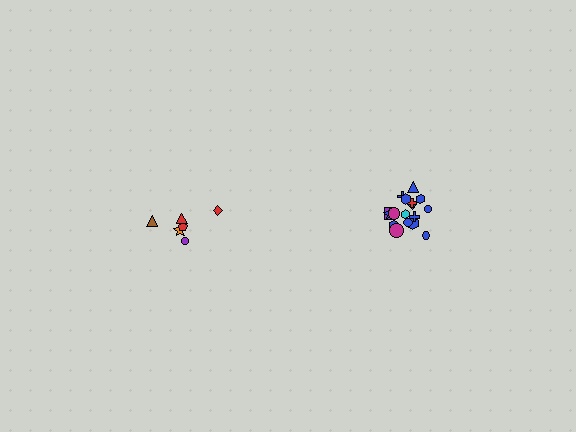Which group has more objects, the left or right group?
The right group.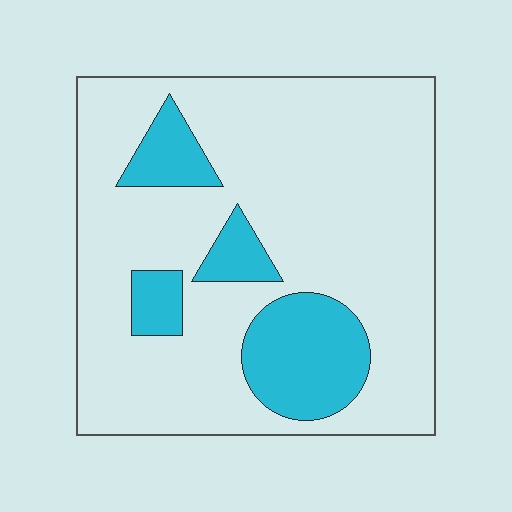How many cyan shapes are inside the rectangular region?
4.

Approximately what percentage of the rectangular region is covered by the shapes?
Approximately 20%.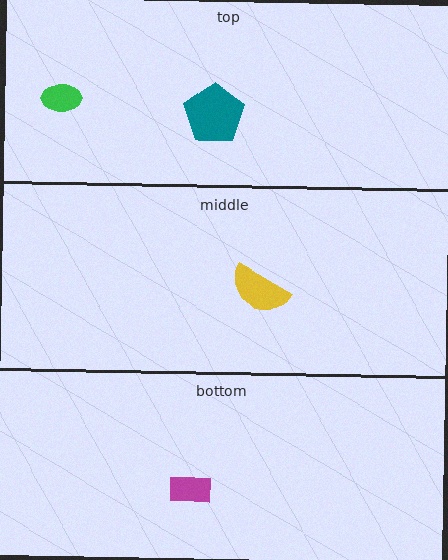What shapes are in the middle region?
The yellow semicircle.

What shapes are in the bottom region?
The magenta rectangle.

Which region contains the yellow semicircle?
The middle region.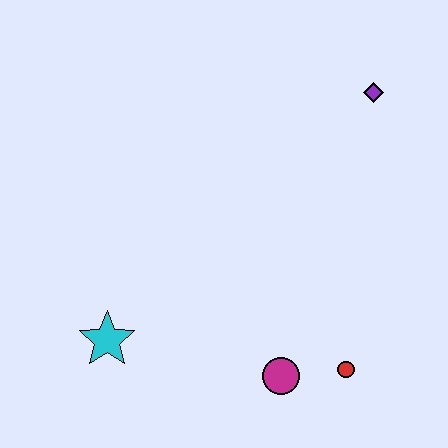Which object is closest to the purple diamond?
The red circle is closest to the purple diamond.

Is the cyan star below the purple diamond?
Yes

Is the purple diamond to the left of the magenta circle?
No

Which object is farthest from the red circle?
The purple diamond is farthest from the red circle.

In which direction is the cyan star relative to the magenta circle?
The cyan star is to the left of the magenta circle.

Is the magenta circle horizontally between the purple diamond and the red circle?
No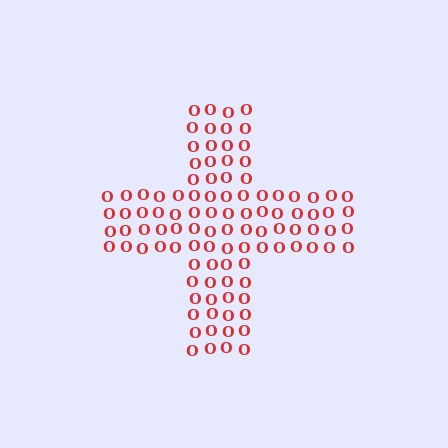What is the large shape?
The large shape is a cross.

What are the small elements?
The small elements are letter O's.